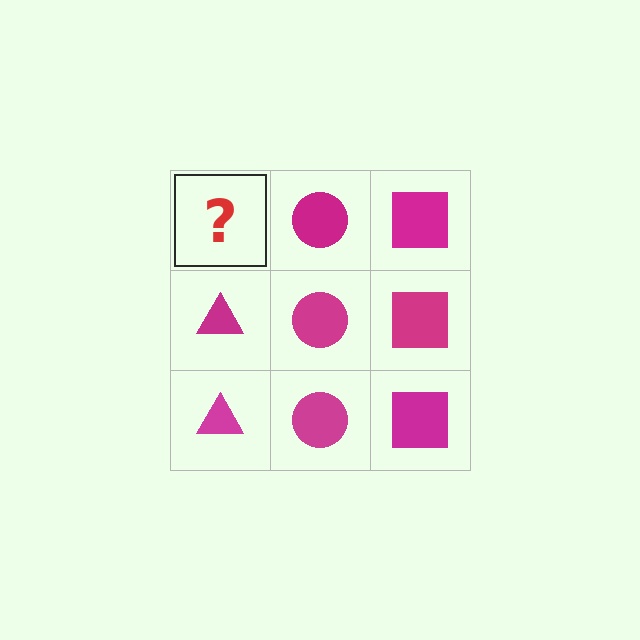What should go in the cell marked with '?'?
The missing cell should contain a magenta triangle.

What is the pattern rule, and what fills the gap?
The rule is that each column has a consistent shape. The gap should be filled with a magenta triangle.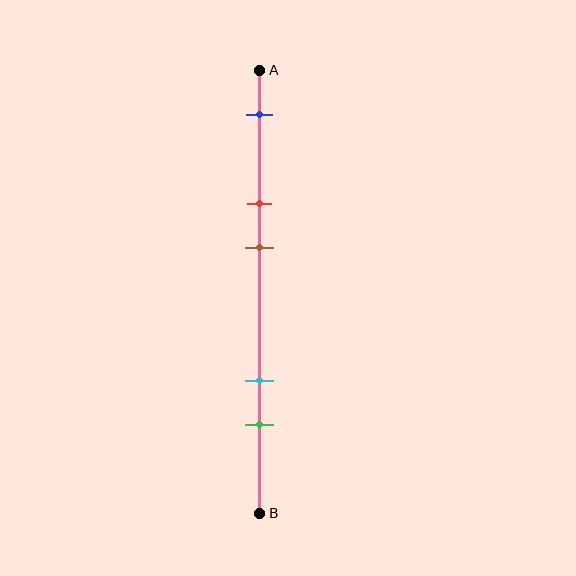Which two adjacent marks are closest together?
The red and brown marks are the closest adjacent pair.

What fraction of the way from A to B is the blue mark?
The blue mark is approximately 10% (0.1) of the way from A to B.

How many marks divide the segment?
There are 5 marks dividing the segment.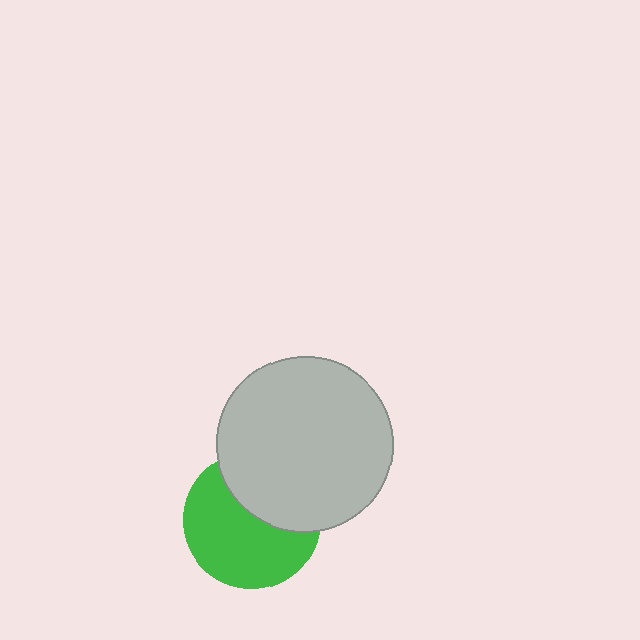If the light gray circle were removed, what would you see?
You would see the complete green circle.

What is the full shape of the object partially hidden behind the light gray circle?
The partially hidden object is a green circle.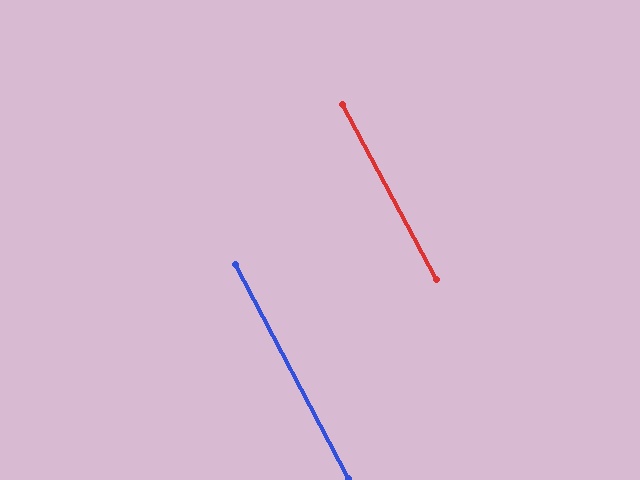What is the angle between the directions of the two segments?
Approximately 1 degree.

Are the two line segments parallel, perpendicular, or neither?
Parallel — their directions differ by only 0.6°.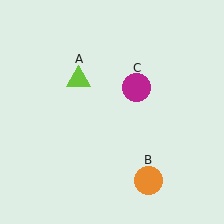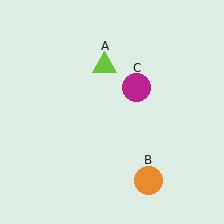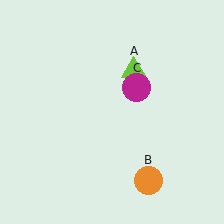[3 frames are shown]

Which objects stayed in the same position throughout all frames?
Orange circle (object B) and magenta circle (object C) remained stationary.